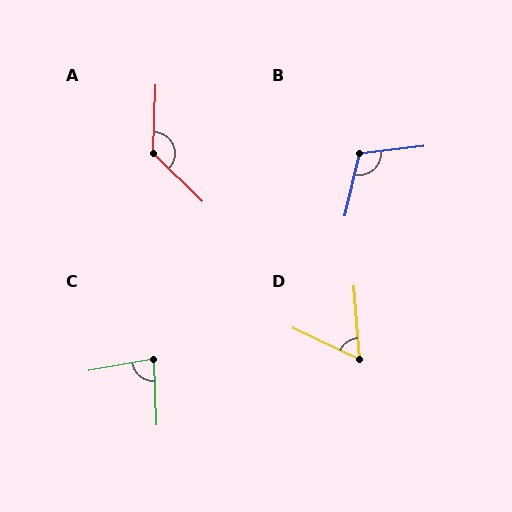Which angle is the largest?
A, at approximately 132 degrees.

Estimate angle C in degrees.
Approximately 82 degrees.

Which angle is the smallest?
D, at approximately 60 degrees.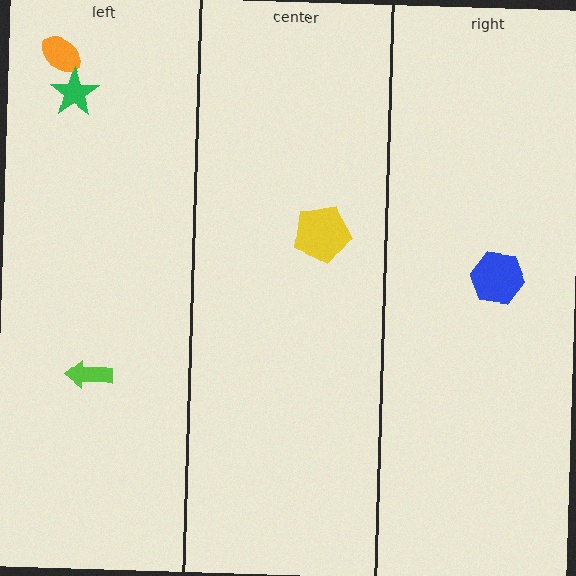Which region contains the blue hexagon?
The right region.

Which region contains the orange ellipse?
The left region.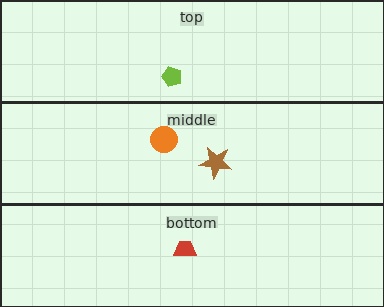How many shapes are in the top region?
1.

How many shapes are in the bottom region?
1.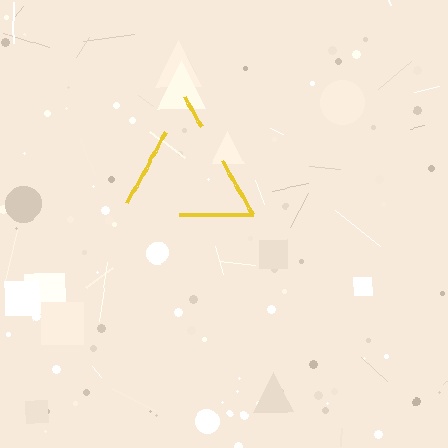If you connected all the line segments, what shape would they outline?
They would outline a triangle.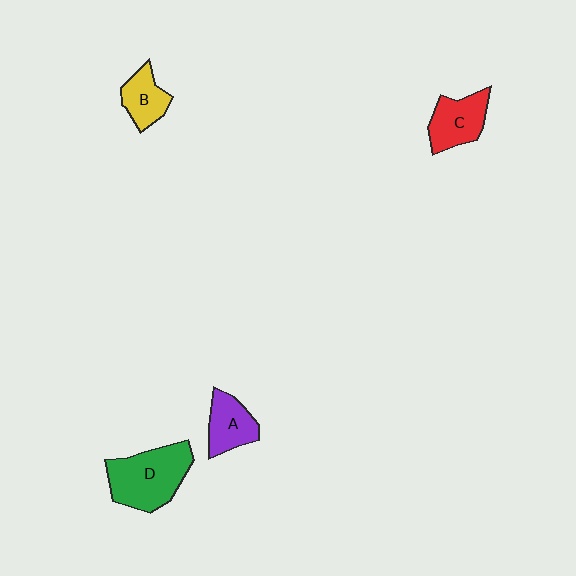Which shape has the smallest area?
Shape B (yellow).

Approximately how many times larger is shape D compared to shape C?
Approximately 1.5 times.